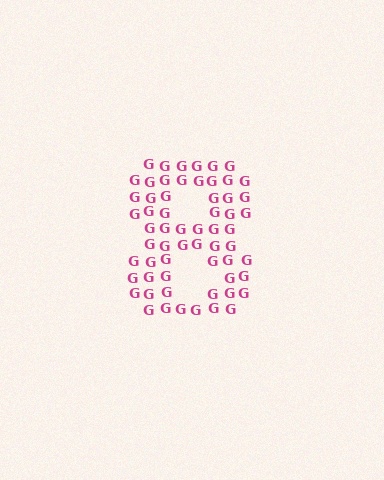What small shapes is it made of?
It is made of small letter G's.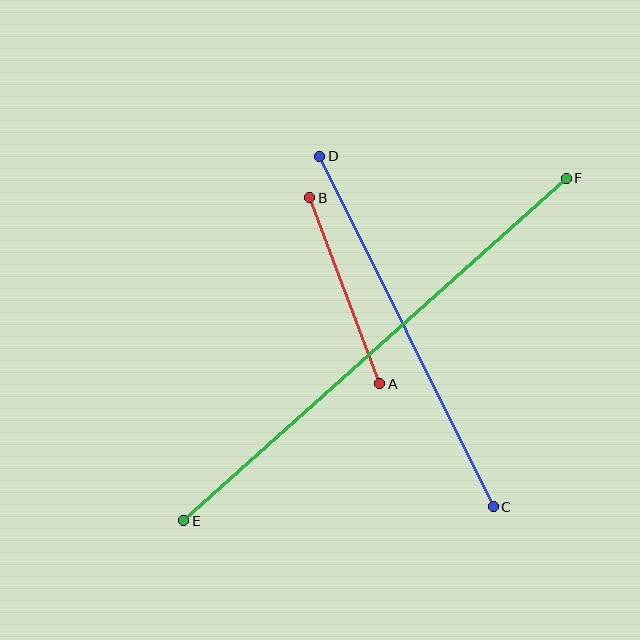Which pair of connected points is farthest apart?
Points E and F are farthest apart.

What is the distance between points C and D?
The distance is approximately 391 pixels.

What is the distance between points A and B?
The distance is approximately 198 pixels.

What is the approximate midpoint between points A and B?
The midpoint is at approximately (345, 291) pixels.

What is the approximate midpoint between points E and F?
The midpoint is at approximately (375, 349) pixels.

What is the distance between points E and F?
The distance is approximately 513 pixels.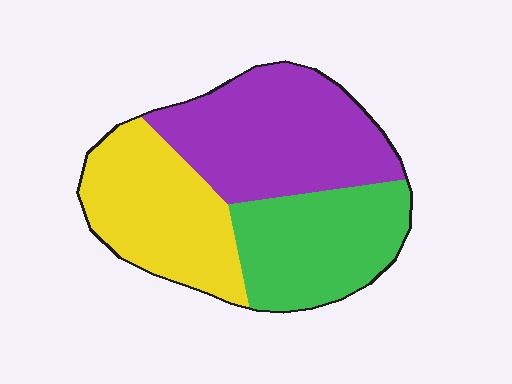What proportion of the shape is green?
Green takes up about one third (1/3) of the shape.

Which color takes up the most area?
Purple, at roughly 40%.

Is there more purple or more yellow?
Purple.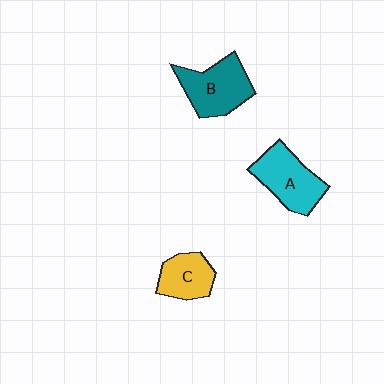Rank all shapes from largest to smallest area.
From largest to smallest: B (teal), A (cyan), C (yellow).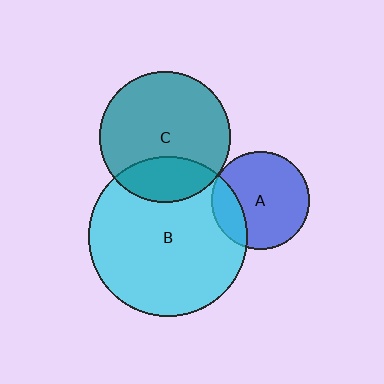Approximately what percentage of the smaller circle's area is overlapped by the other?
Approximately 25%.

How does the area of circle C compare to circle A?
Approximately 1.8 times.